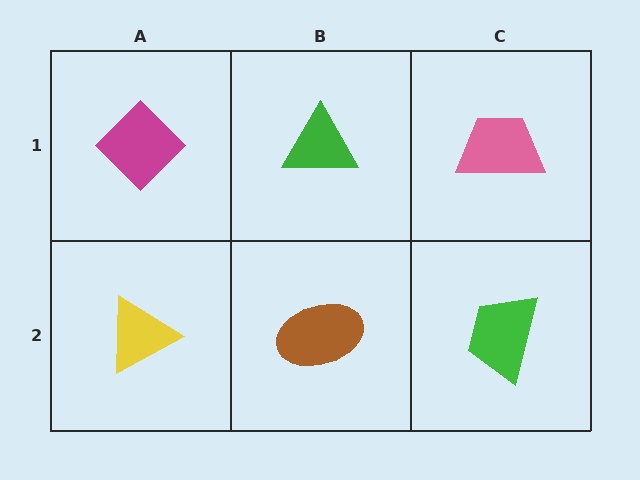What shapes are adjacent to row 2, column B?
A green triangle (row 1, column B), a yellow triangle (row 2, column A), a green trapezoid (row 2, column C).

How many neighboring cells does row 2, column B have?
3.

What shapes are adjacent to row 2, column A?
A magenta diamond (row 1, column A), a brown ellipse (row 2, column B).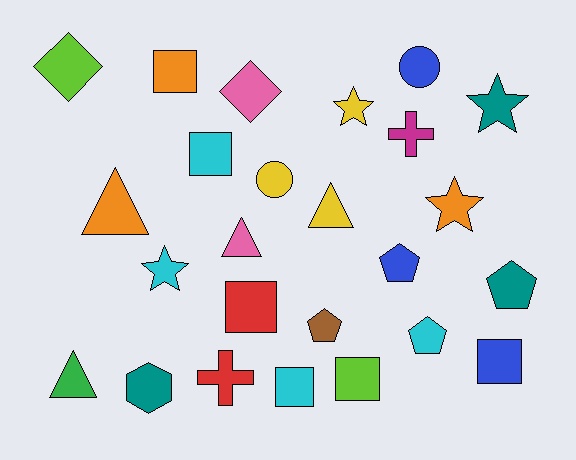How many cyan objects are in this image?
There are 4 cyan objects.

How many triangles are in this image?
There are 4 triangles.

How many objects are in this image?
There are 25 objects.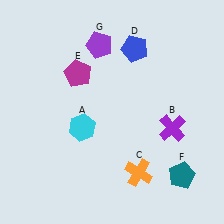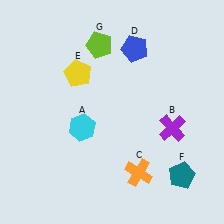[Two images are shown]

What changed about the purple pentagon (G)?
In Image 1, G is purple. In Image 2, it changed to lime.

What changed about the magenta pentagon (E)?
In Image 1, E is magenta. In Image 2, it changed to yellow.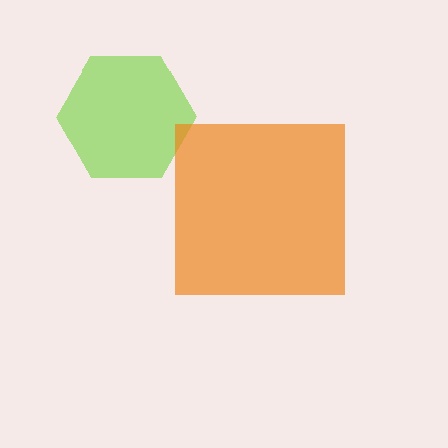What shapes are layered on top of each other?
The layered shapes are: a lime hexagon, an orange square.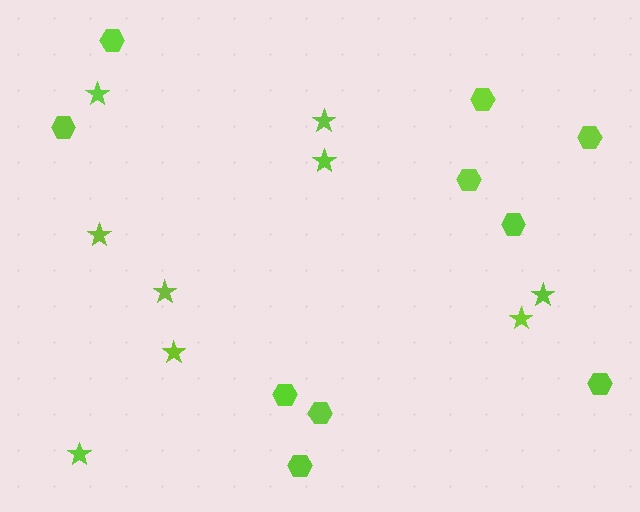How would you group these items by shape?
There are 2 groups: one group of hexagons (10) and one group of stars (9).